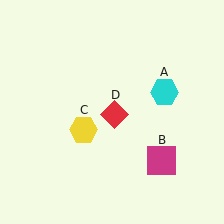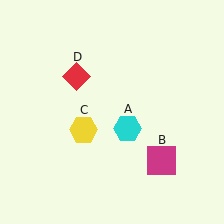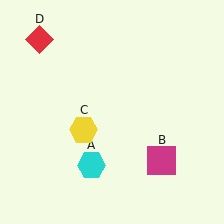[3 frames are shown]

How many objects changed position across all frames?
2 objects changed position: cyan hexagon (object A), red diamond (object D).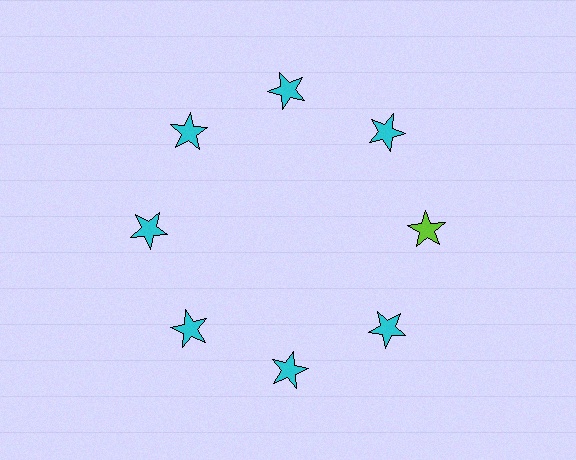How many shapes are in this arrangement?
There are 8 shapes arranged in a ring pattern.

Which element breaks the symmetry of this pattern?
The lime star at roughly the 3 o'clock position breaks the symmetry. All other shapes are cyan stars.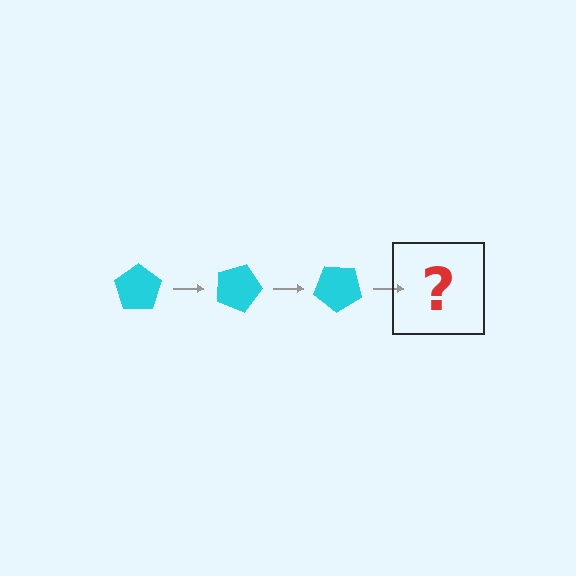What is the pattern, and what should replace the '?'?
The pattern is that the pentagon rotates 20 degrees each step. The '?' should be a cyan pentagon rotated 60 degrees.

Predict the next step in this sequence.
The next step is a cyan pentagon rotated 60 degrees.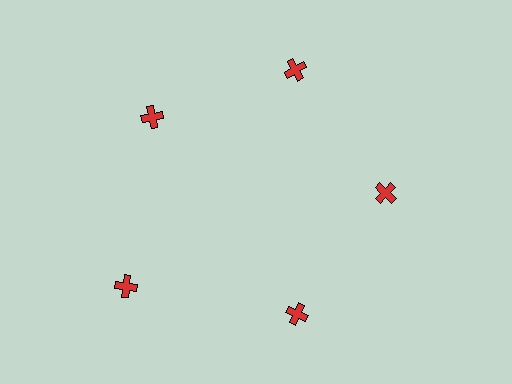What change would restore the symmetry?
The symmetry would be restored by moving it inward, back onto the ring so that all 5 crosses sit at equal angles and equal distance from the center.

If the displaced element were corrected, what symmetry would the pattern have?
It would have 5-fold rotational symmetry — the pattern would map onto itself every 72 degrees.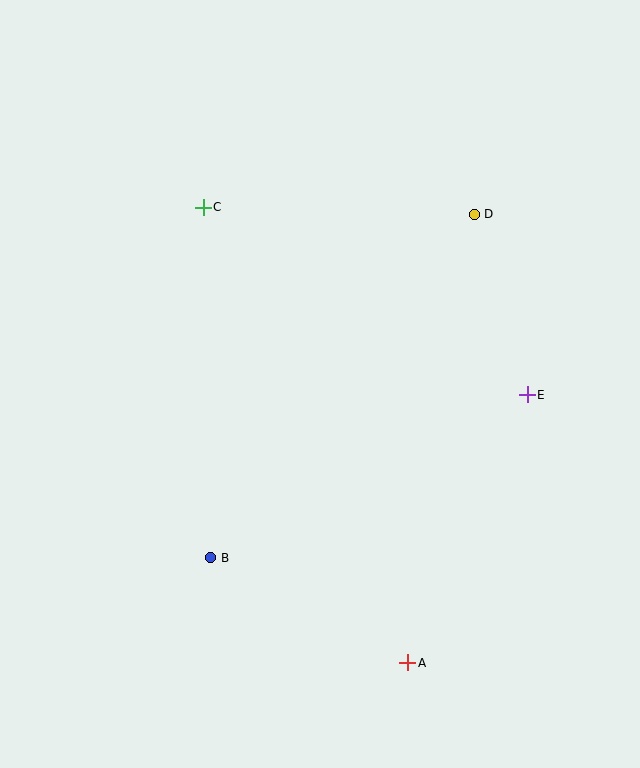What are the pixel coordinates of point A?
Point A is at (408, 663).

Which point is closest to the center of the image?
Point B at (211, 558) is closest to the center.